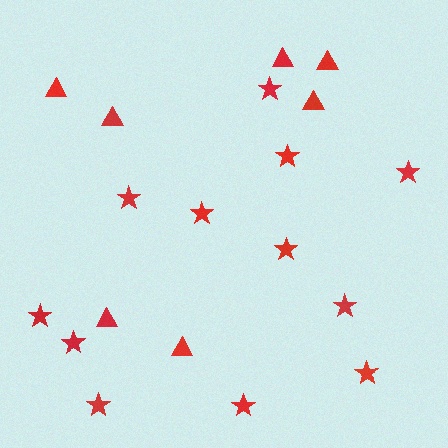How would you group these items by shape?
There are 2 groups: one group of triangles (7) and one group of stars (12).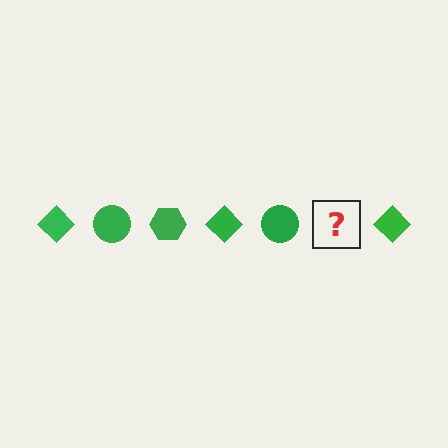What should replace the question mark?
The question mark should be replaced with a green hexagon.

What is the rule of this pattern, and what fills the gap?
The rule is that the pattern cycles through diamond, circle, hexagon shapes in green. The gap should be filled with a green hexagon.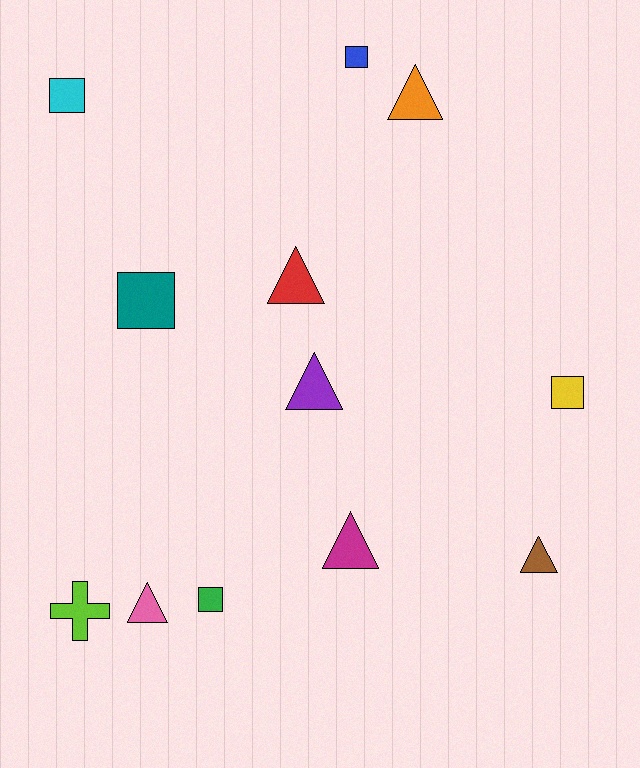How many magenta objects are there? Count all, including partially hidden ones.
There is 1 magenta object.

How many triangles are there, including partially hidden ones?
There are 6 triangles.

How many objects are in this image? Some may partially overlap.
There are 12 objects.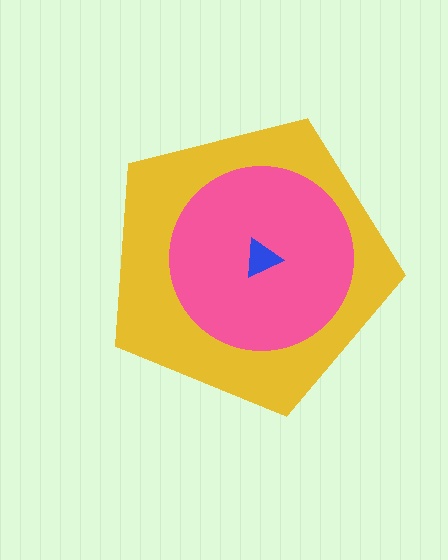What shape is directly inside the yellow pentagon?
The pink circle.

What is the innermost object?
The blue triangle.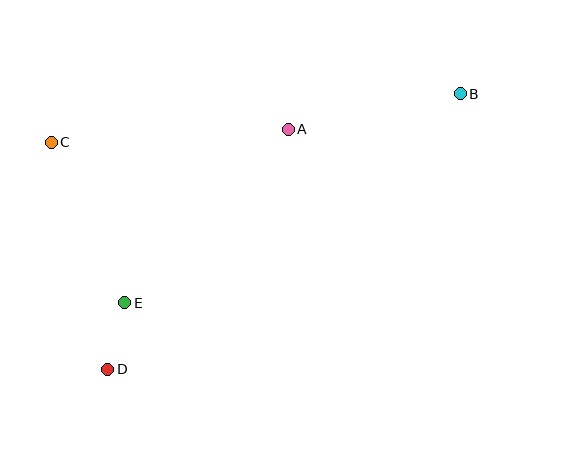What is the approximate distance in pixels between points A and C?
The distance between A and C is approximately 238 pixels.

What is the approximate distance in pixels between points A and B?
The distance between A and B is approximately 175 pixels.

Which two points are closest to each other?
Points D and E are closest to each other.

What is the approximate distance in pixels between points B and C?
The distance between B and C is approximately 412 pixels.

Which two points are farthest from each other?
Points B and D are farthest from each other.